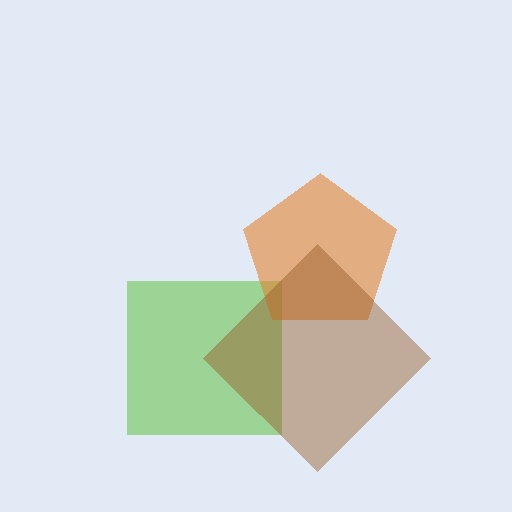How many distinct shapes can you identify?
There are 3 distinct shapes: a lime square, an orange pentagon, a brown diamond.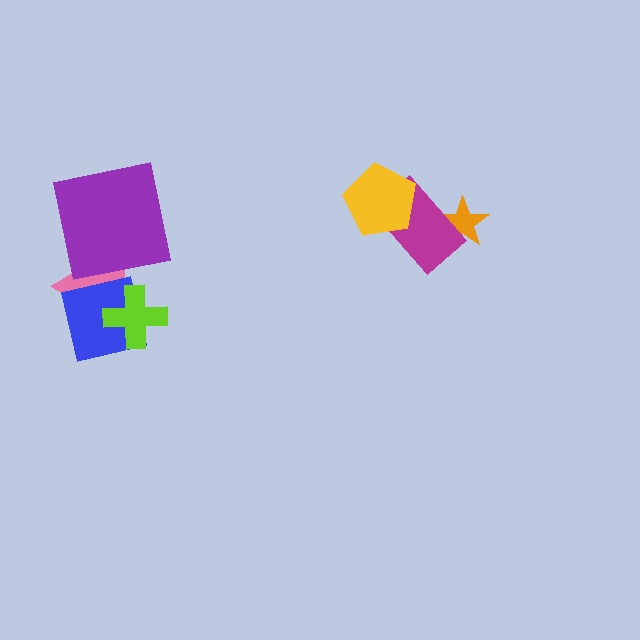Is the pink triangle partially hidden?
Yes, it is partially covered by another shape.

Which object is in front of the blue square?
The lime cross is in front of the blue square.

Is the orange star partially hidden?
Yes, it is partially covered by another shape.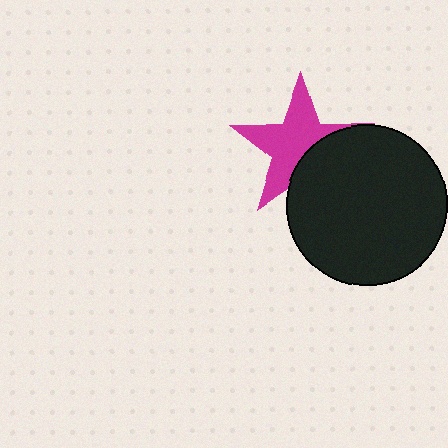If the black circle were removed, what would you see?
You would see the complete magenta star.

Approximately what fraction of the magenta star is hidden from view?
Roughly 36% of the magenta star is hidden behind the black circle.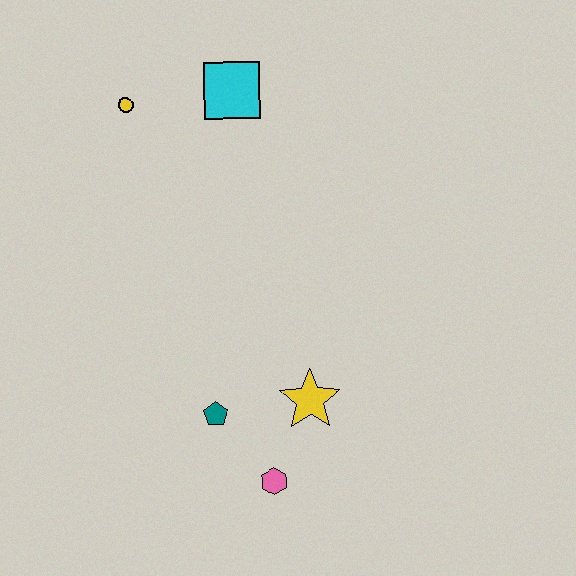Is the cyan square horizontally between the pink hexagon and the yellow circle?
Yes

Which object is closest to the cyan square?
The yellow circle is closest to the cyan square.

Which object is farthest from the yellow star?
The yellow circle is farthest from the yellow star.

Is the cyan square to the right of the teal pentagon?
Yes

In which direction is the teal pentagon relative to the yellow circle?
The teal pentagon is below the yellow circle.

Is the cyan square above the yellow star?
Yes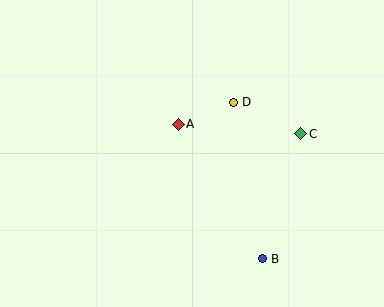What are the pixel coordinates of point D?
Point D is at (234, 102).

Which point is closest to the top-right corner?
Point C is closest to the top-right corner.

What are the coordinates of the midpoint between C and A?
The midpoint between C and A is at (240, 129).